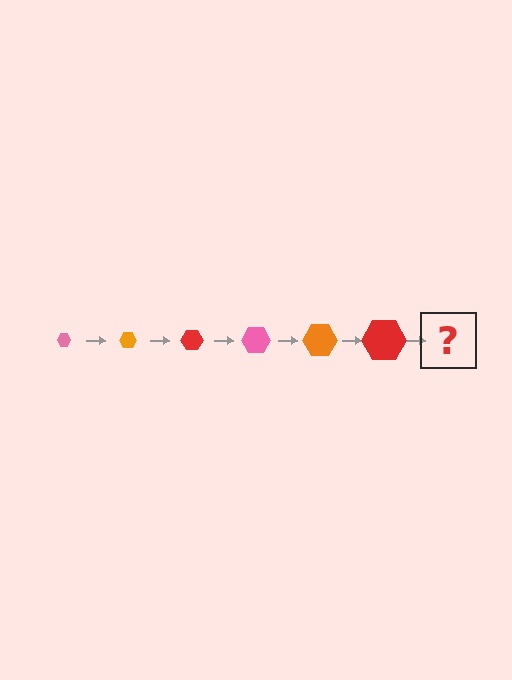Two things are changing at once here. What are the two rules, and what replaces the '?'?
The two rules are that the hexagon grows larger each step and the color cycles through pink, orange, and red. The '?' should be a pink hexagon, larger than the previous one.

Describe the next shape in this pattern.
It should be a pink hexagon, larger than the previous one.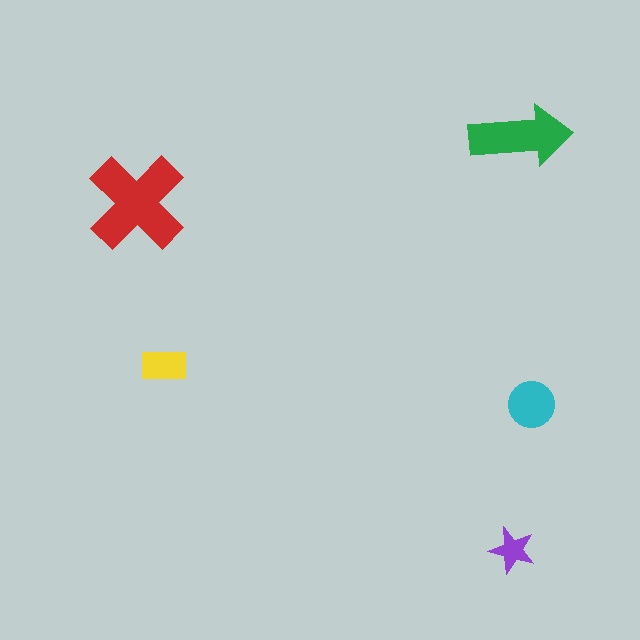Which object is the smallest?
The purple star.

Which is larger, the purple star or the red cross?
The red cross.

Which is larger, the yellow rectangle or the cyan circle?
The cyan circle.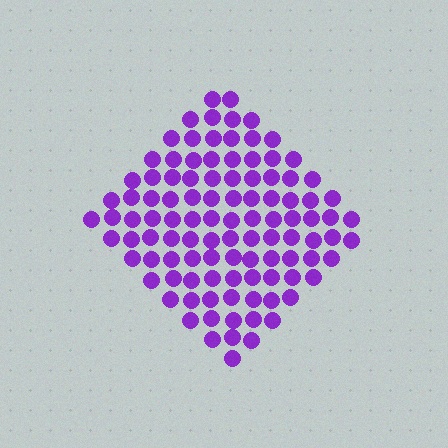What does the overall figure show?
The overall figure shows a diamond.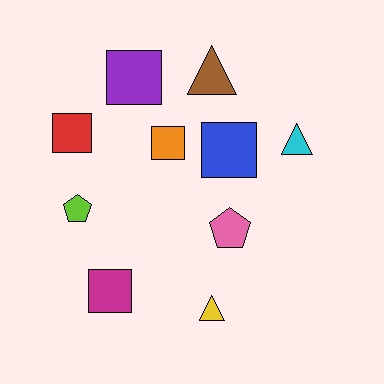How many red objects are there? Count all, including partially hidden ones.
There is 1 red object.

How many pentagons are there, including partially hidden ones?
There are 2 pentagons.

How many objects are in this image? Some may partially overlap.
There are 10 objects.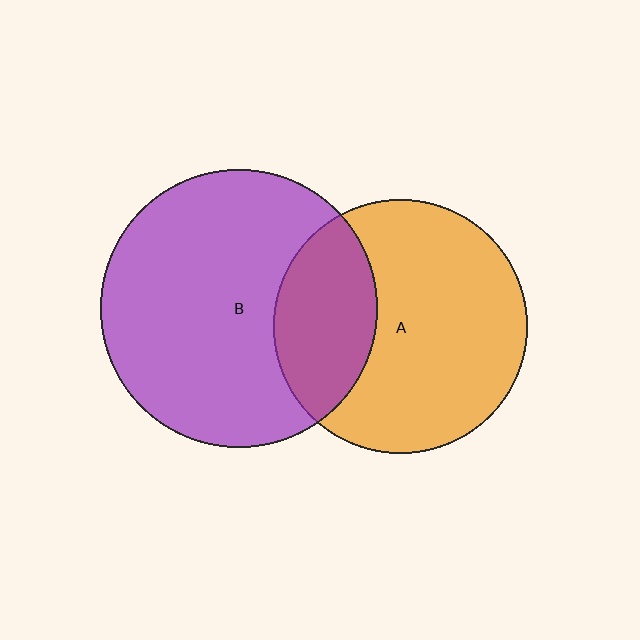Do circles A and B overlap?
Yes.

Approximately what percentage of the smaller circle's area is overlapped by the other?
Approximately 30%.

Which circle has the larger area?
Circle B (purple).